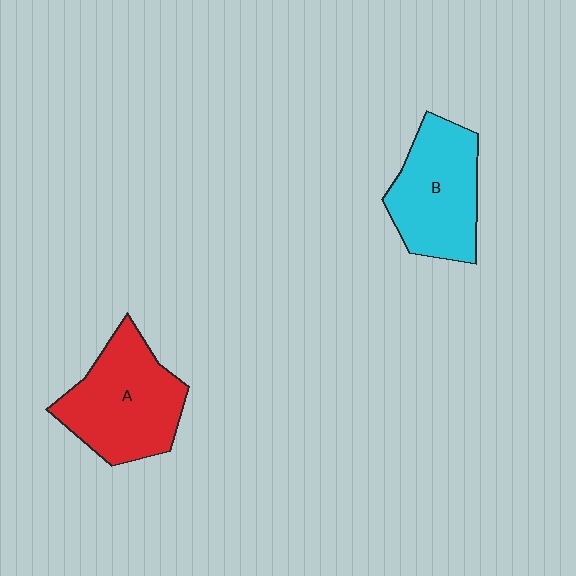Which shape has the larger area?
Shape A (red).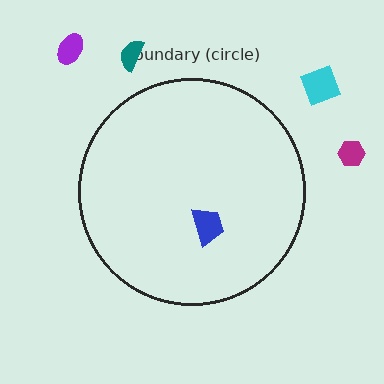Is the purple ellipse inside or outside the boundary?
Outside.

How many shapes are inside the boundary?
1 inside, 4 outside.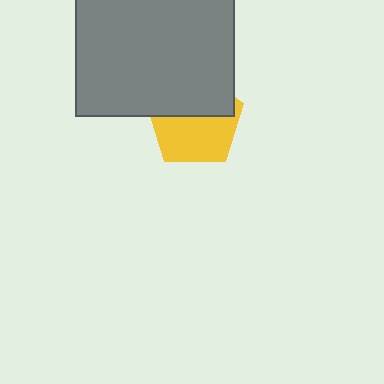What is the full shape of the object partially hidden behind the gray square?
The partially hidden object is a yellow pentagon.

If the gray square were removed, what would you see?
You would see the complete yellow pentagon.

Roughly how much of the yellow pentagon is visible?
About half of it is visible (roughly 54%).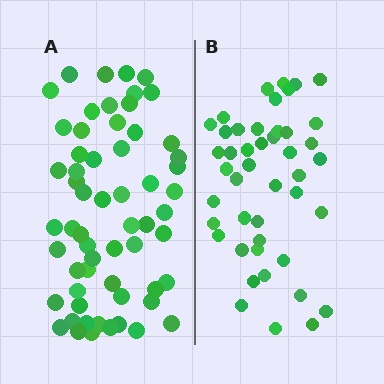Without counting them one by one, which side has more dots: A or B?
Region A (the left region) has more dots.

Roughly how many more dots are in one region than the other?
Region A has approximately 15 more dots than region B.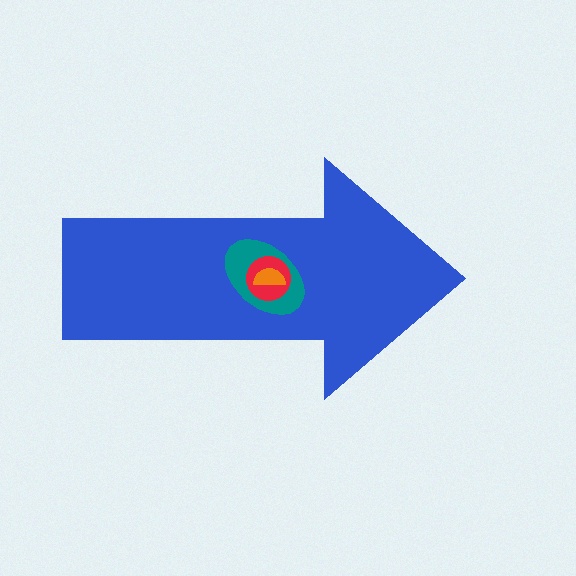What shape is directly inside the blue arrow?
The teal ellipse.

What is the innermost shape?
The orange semicircle.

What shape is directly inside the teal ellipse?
The red circle.